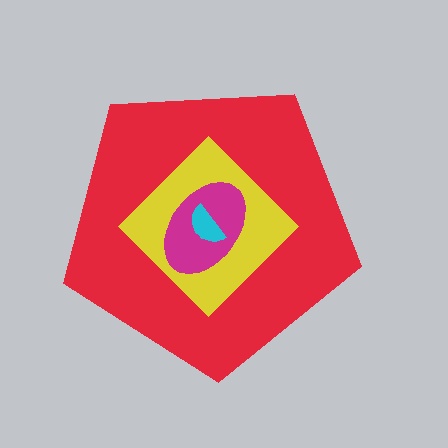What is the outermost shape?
The red pentagon.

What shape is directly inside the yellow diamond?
The magenta ellipse.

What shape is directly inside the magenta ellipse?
The cyan semicircle.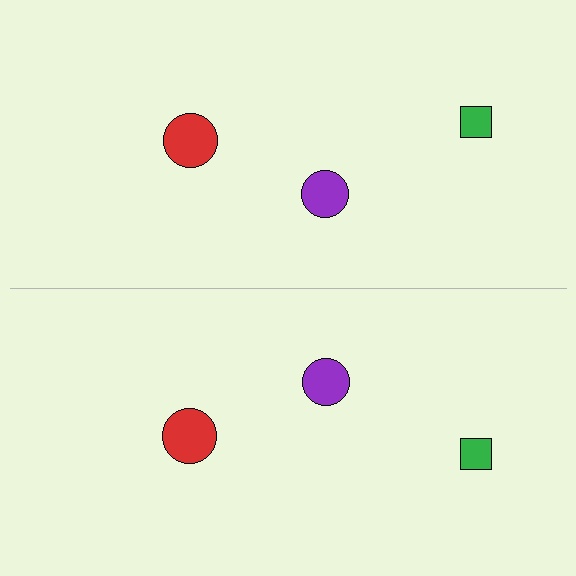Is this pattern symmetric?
Yes, this pattern has bilateral (reflection) symmetry.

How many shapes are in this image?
There are 6 shapes in this image.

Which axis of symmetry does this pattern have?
The pattern has a horizontal axis of symmetry running through the center of the image.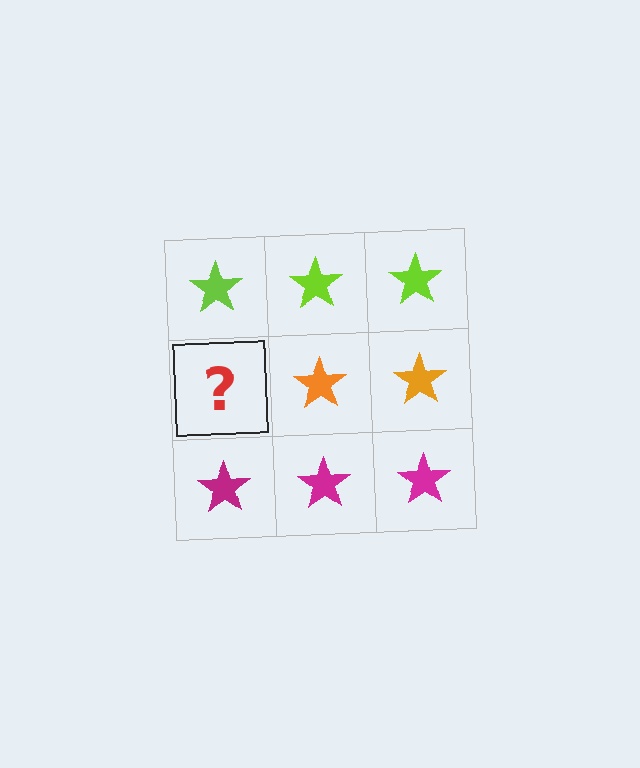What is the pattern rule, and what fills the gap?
The rule is that each row has a consistent color. The gap should be filled with an orange star.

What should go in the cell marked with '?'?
The missing cell should contain an orange star.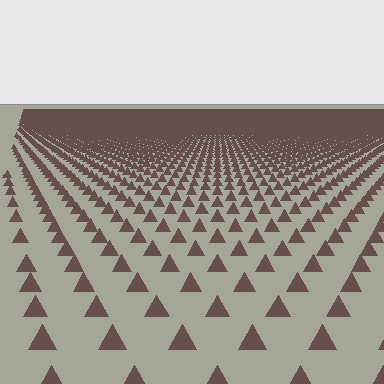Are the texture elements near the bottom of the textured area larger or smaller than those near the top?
Larger. Near the bottom, elements are closer to the viewer and appear at a bigger on-screen size.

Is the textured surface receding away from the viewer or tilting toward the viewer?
The surface is receding away from the viewer. Texture elements get smaller and denser toward the top.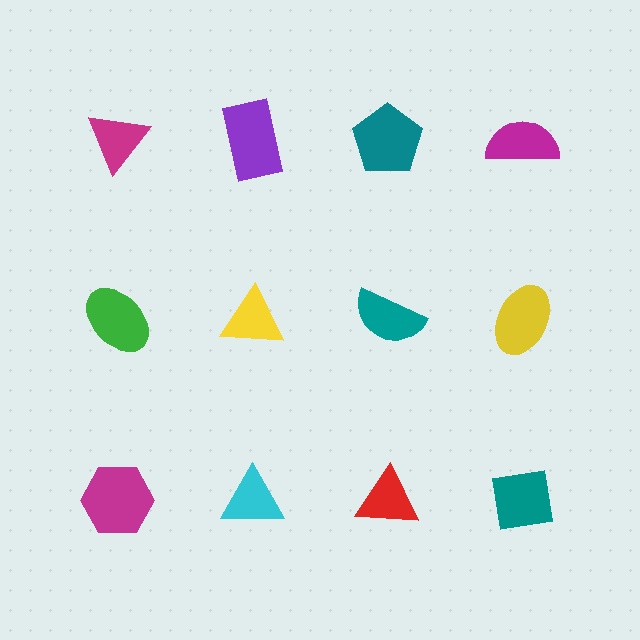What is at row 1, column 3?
A teal pentagon.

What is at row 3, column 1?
A magenta hexagon.